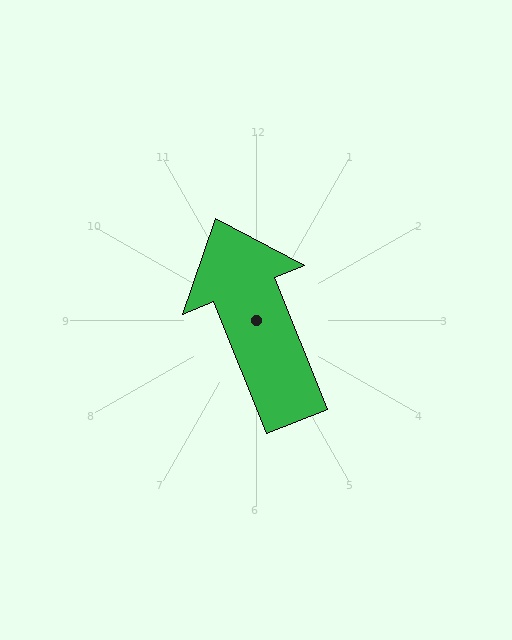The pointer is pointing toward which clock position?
Roughly 11 o'clock.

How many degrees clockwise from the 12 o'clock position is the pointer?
Approximately 338 degrees.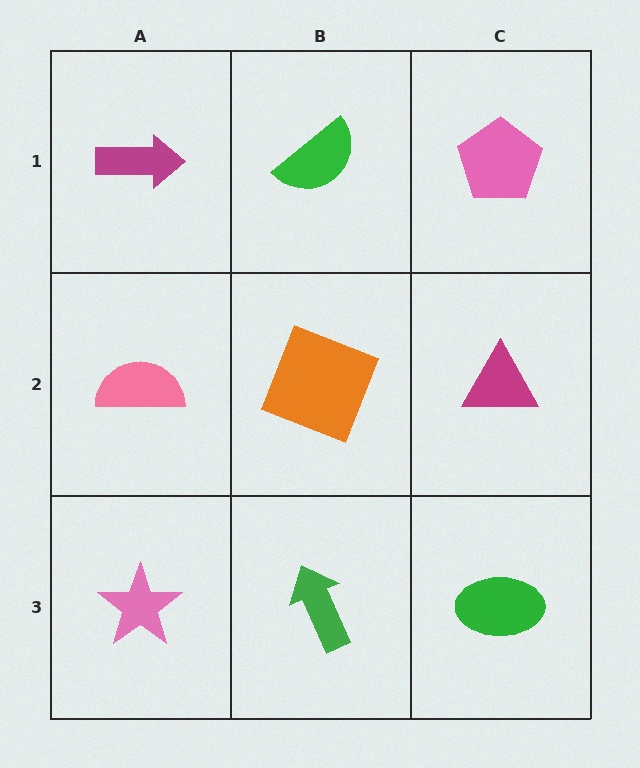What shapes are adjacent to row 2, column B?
A green semicircle (row 1, column B), a green arrow (row 3, column B), a pink semicircle (row 2, column A), a magenta triangle (row 2, column C).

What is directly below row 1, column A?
A pink semicircle.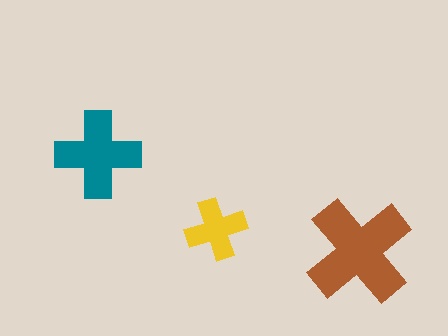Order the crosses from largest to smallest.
the brown one, the teal one, the yellow one.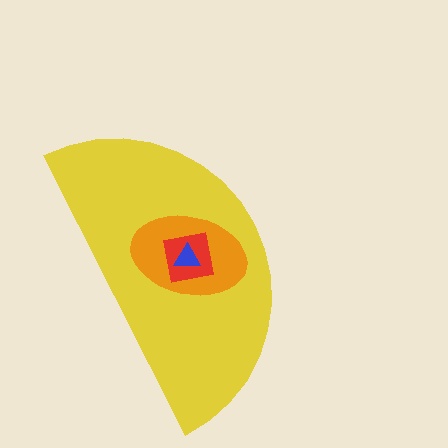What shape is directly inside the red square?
The blue triangle.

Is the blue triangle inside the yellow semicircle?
Yes.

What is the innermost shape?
The blue triangle.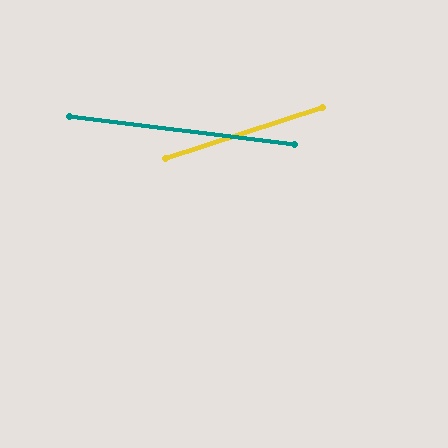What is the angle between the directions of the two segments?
Approximately 25 degrees.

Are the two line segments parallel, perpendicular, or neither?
Neither parallel nor perpendicular — they differ by about 25°.